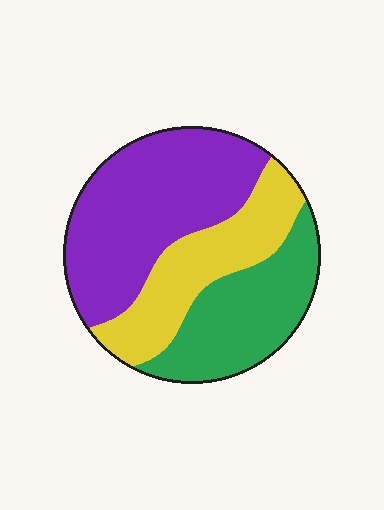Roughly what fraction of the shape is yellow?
Yellow covers around 25% of the shape.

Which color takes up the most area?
Purple, at roughly 45%.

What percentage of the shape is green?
Green takes up between a quarter and a half of the shape.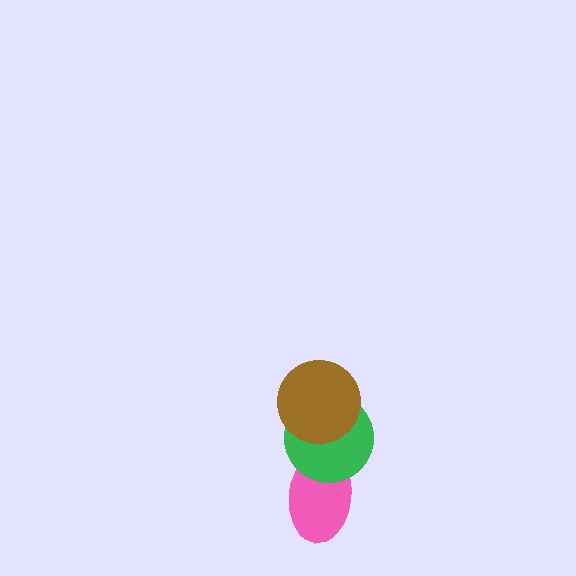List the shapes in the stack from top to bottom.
From top to bottom: the brown circle, the green circle, the pink ellipse.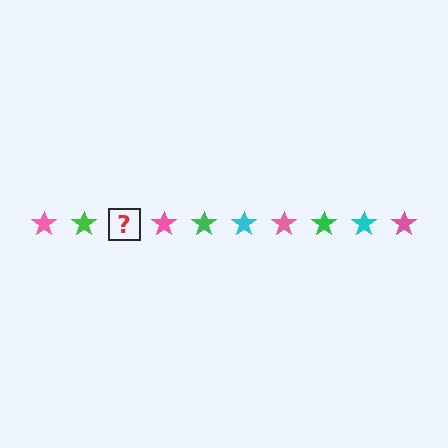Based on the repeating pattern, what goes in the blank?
The blank should be a cyan star.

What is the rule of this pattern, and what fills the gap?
The rule is that the pattern cycles through pink, green, cyan stars. The gap should be filled with a cyan star.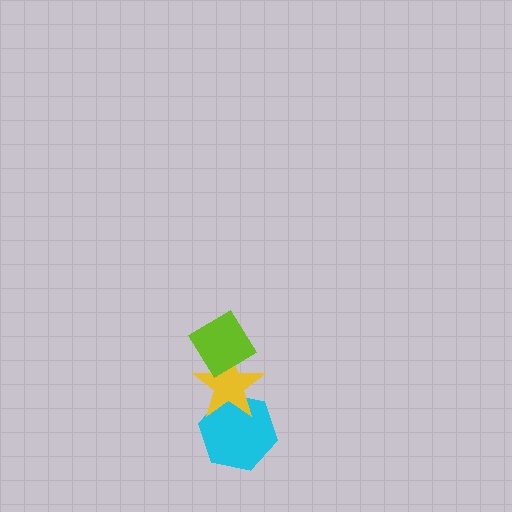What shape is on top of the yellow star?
The lime diamond is on top of the yellow star.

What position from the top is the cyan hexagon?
The cyan hexagon is 3rd from the top.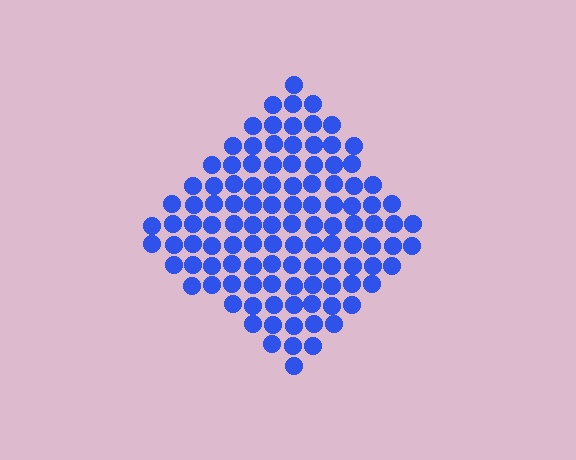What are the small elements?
The small elements are circles.